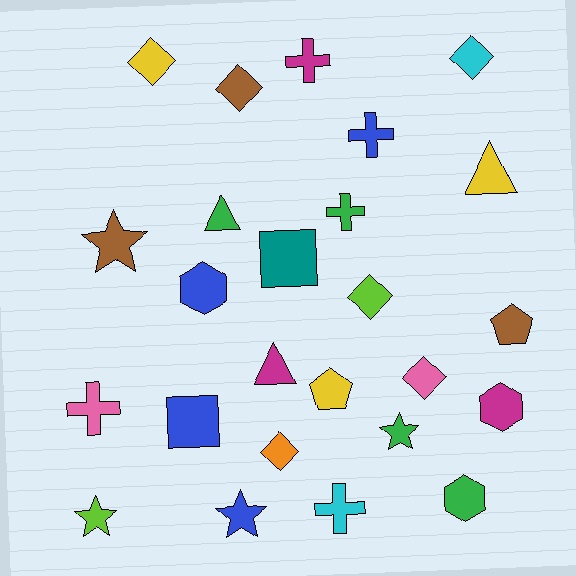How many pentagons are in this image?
There are 2 pentagons.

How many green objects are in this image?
There are 4 green objects.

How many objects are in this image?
There are 25 objects.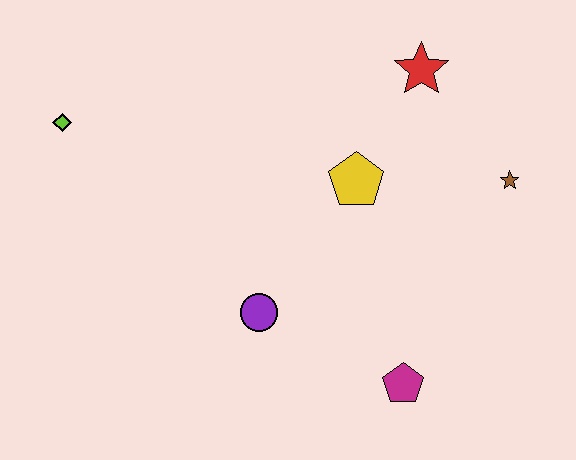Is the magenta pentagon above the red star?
No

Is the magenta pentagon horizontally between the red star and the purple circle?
Yes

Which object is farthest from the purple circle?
The red star is farthest from the purple circle.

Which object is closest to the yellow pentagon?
The red star is closest to the yellow pentagon.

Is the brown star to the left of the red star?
No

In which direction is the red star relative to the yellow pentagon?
The red star is above the yellow pentagon.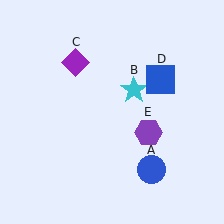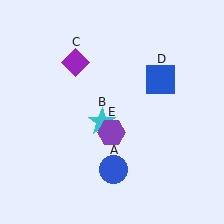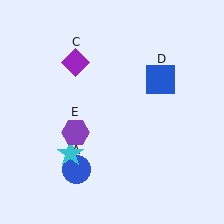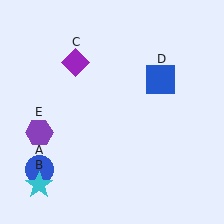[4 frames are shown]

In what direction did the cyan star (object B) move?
The cyan star (object B) moved down and to the left.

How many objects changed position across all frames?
3 objects changed position: blue circle (object A), cyan star (object B), purple hexagon (object E).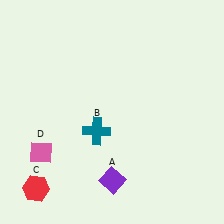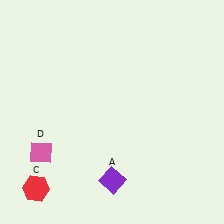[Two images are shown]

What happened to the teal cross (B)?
The teal cross (B) was removed in Image 2. It was in the bottom-left area of Image 1.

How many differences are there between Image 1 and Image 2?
There is 1 difference between the two images.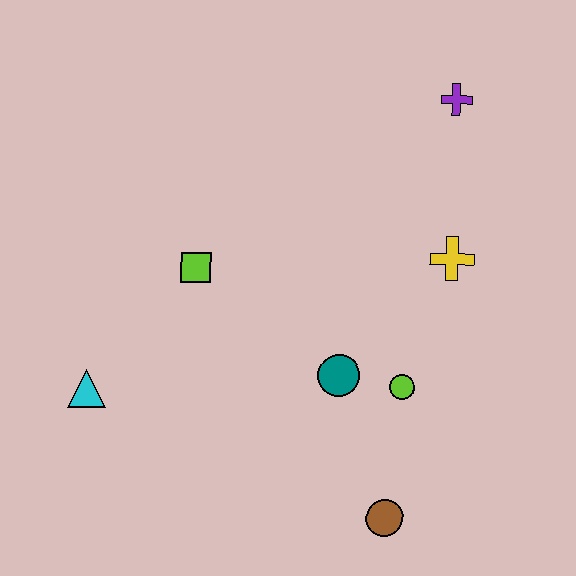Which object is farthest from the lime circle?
The cyan triangle is farthest from the lime circle.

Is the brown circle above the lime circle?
No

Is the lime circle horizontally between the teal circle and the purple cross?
Yes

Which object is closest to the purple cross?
The yellow cross is closest to the purple cross.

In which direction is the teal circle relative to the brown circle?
The teal circle is above the brown circle.